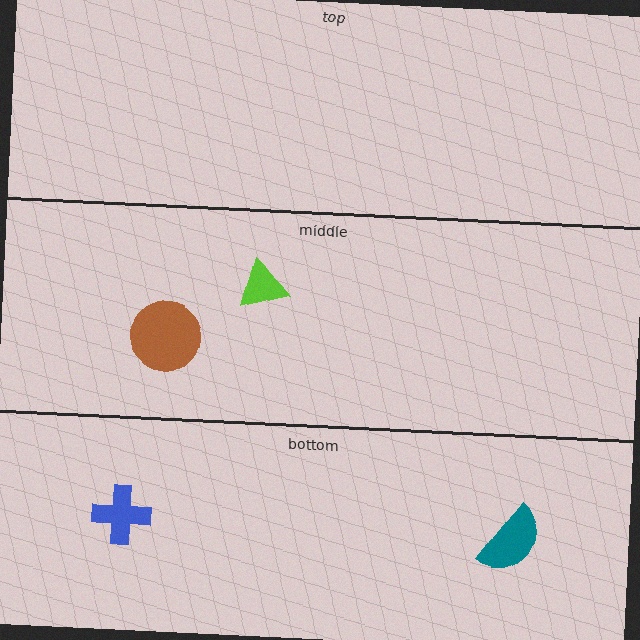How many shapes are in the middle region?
2.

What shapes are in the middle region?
The brown circle, the lime triangle.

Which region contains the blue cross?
The bottom region.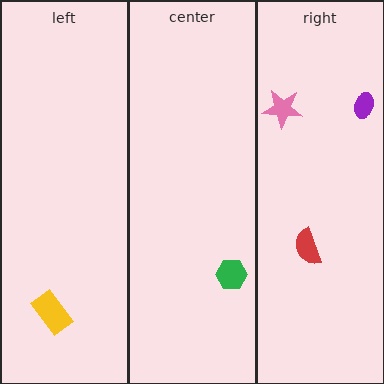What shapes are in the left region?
The yellow rectangle.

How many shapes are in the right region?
3.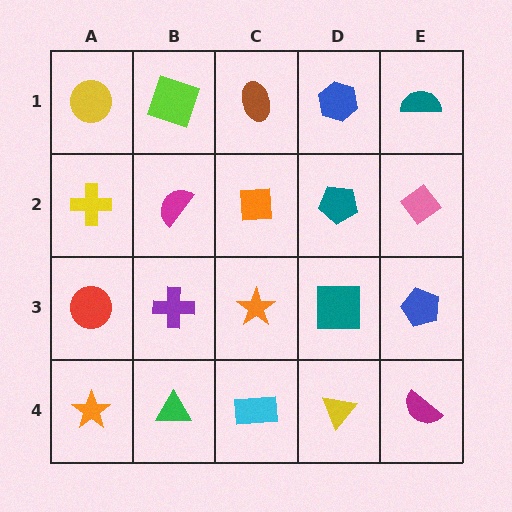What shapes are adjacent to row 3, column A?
A yellow cross (row 2, column A), an orange star (row 4, column A), a purple cross (row 3, column B).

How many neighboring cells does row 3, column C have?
4.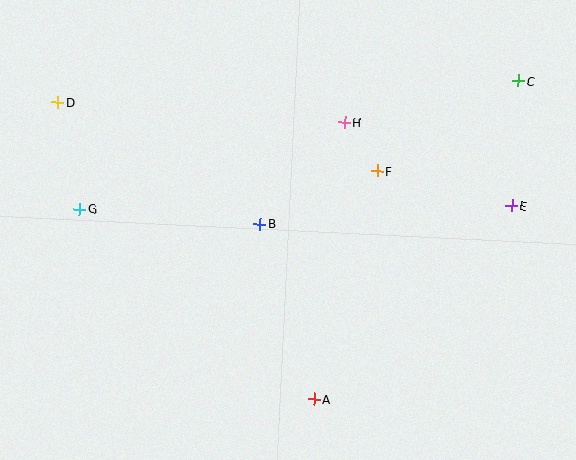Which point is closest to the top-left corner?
Point D is closest to the top-left corner.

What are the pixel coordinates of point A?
Point A is at (314, 399).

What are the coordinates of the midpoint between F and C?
The midpoint between F and C is at (448, 126).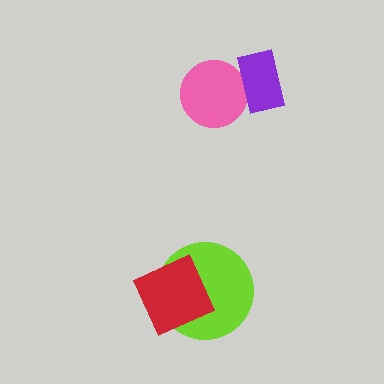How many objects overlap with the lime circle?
1 object overlaps with the lime circle.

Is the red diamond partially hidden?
No, no other shape covers it.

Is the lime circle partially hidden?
Yes, it is partially covered by another shape.